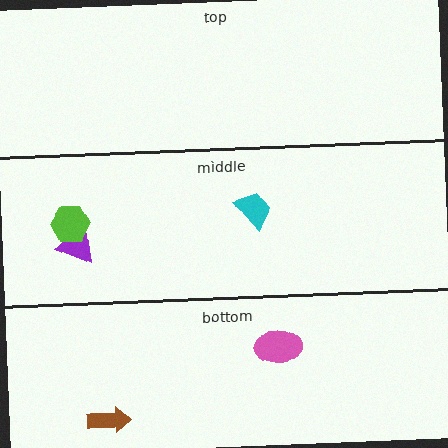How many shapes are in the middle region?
3.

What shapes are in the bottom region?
The pink ellipse, the brown arrow.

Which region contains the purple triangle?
The middle region.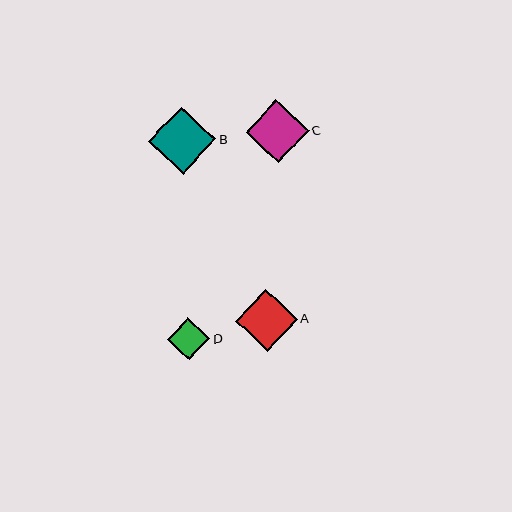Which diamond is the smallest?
Diamond D is the smallest with a size of approximately 42 pixels.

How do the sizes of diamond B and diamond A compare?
Diamond B and diamond A are approximately the same size.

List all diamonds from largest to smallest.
From largest to smallest: B, C, A, D.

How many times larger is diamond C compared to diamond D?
Diamond C is approximately 1.5 times the size of diamond D.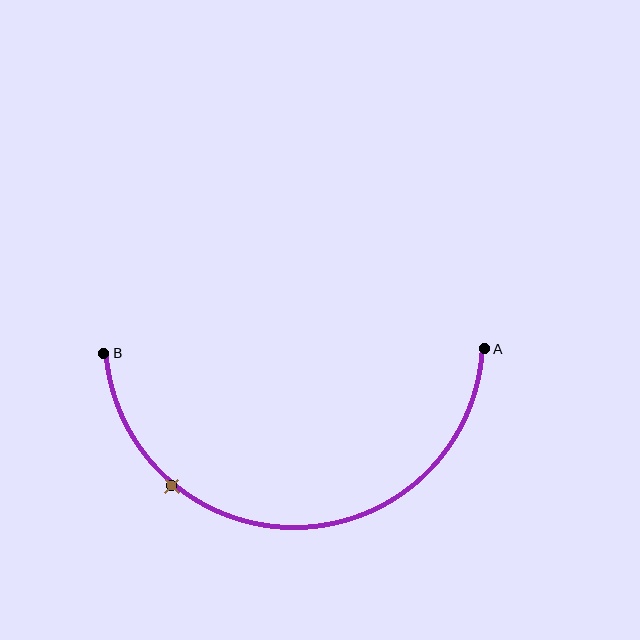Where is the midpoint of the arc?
The arc midpoint is the point on the curve farthest from the straight line joining A and B. It sits below that line.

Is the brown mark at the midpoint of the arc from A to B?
No. The brown mark lies on the arc but is closer to endpoint B. The arc midpoint would be at the point on the curve equidistant along the arc from both A and B.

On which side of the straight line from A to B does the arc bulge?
The arc bulges below the straight line connecting A and B.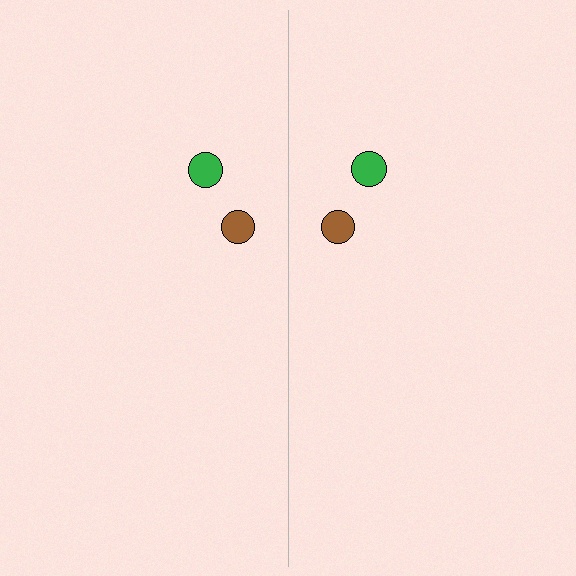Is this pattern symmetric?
Yes, this pattern has bilateral (reflection) symmetry.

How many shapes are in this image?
There are 4 shapes in this image.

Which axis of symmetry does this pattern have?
The pattern has a vertical axis of symmetry running through the center of the image.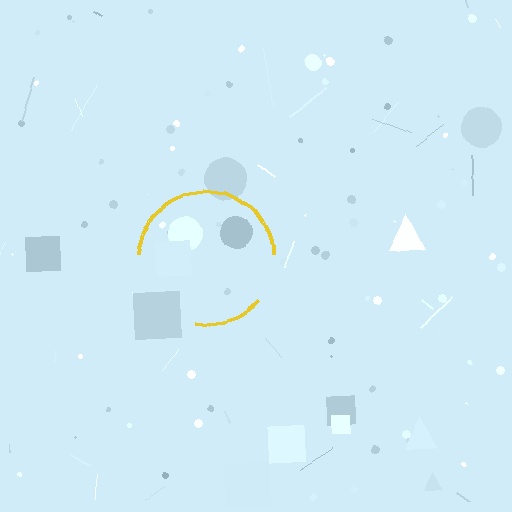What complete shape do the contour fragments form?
The contour fragments form a circle.